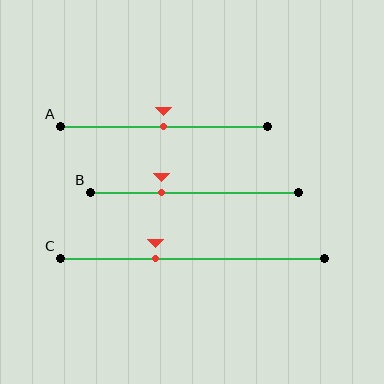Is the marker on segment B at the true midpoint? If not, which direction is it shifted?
No, the marker on segment B is shifted to the left by about 16% of the segment length.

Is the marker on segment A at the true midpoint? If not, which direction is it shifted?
Yes, the marker on segment A is at the true midpoint.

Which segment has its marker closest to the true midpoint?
Segment A has its marker closest to the true midpoint.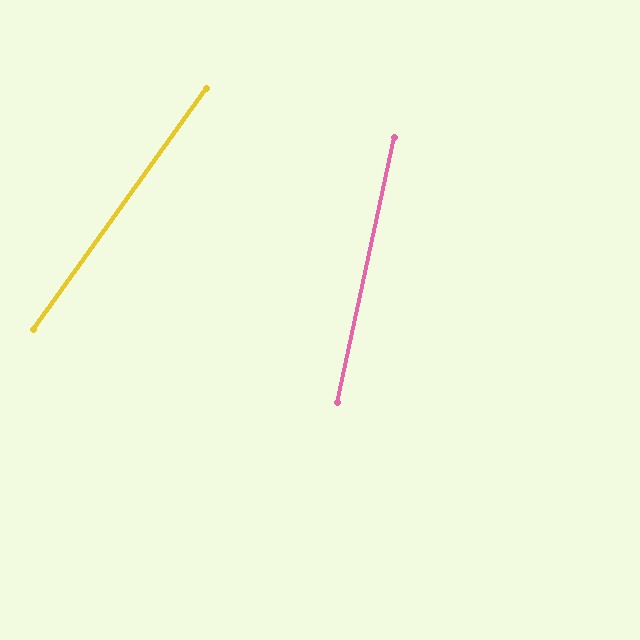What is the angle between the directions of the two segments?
Approximately 23 degrees.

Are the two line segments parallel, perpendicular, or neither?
Neither parallel nor perpendicular — they differ by about 23°.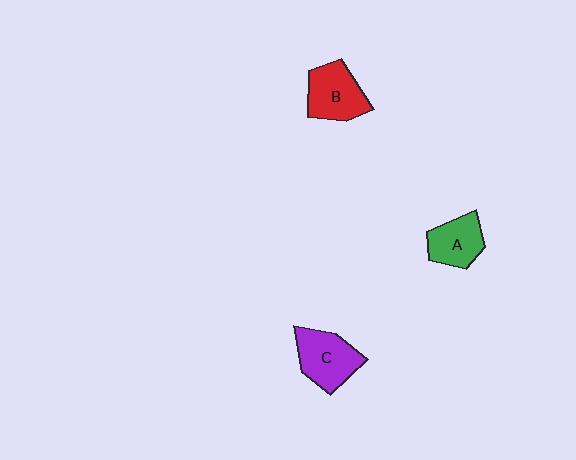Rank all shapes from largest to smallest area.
From largest to smallest: C (purple), B (red), A (green).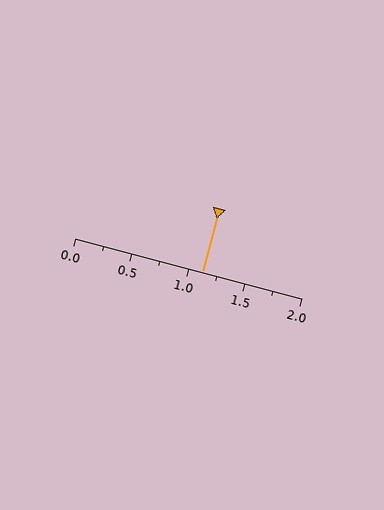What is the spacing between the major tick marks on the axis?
The major ticks are spaced 0.5 apart.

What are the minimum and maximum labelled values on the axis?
The axis runs from 0.0 to 2.0.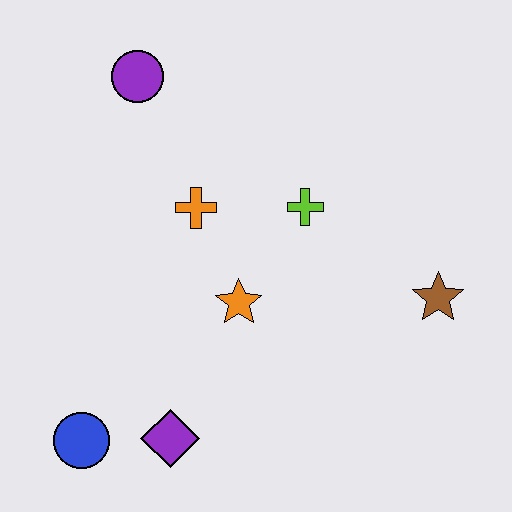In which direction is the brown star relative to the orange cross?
The brown star is to the right of the orange cross.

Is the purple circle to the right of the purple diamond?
No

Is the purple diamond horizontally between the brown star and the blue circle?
Yes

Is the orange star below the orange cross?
Yes